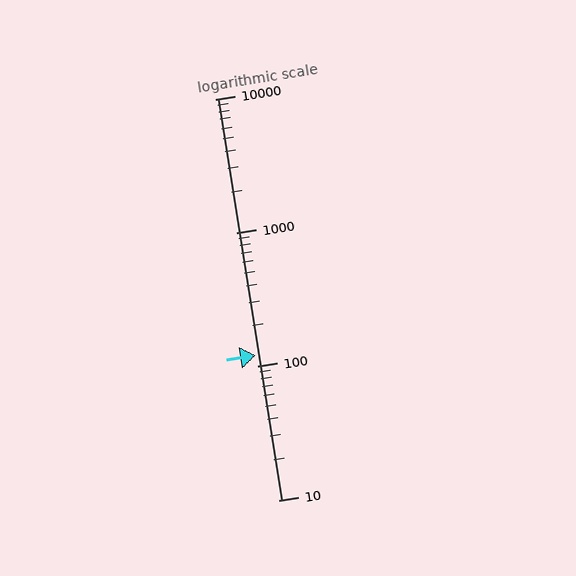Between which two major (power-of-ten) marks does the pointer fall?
The pointer is between 100 and 1000.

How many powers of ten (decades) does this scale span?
The scale spans 3 decades, from 10 to 10000.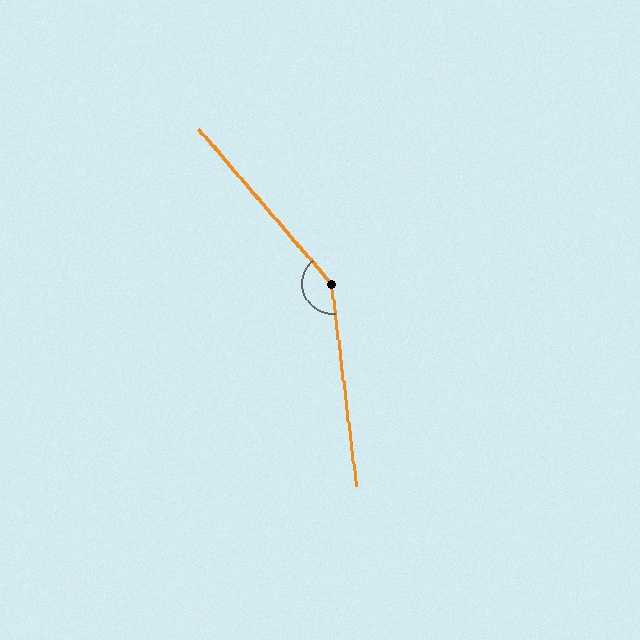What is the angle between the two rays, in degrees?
Approximately 146 degrees.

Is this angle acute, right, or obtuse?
It is obtuse.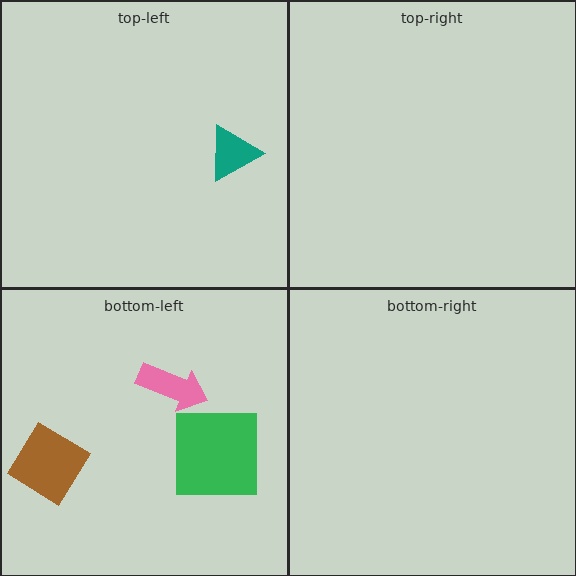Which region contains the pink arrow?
The bottom-left region.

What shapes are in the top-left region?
The teal triangle.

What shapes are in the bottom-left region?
The green square, the pink arrow, the brown diamond.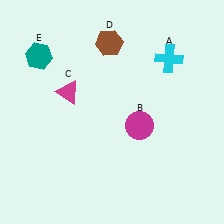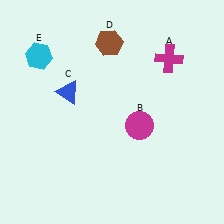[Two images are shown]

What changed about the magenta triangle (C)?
In Image 1, C is magenta. In Image 2, it changed to blue.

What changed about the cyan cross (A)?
In Image 1, A is cyan. In Image 2, it changed to magenta.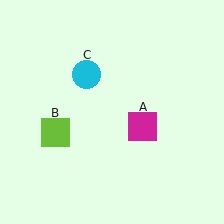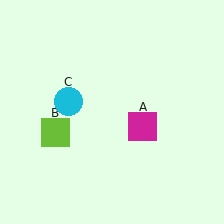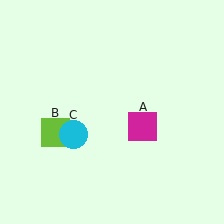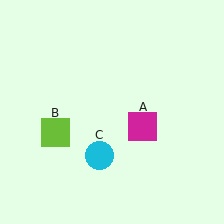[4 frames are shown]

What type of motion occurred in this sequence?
The cyan circle (object C) rotated counterclockwise around the center of the scene.